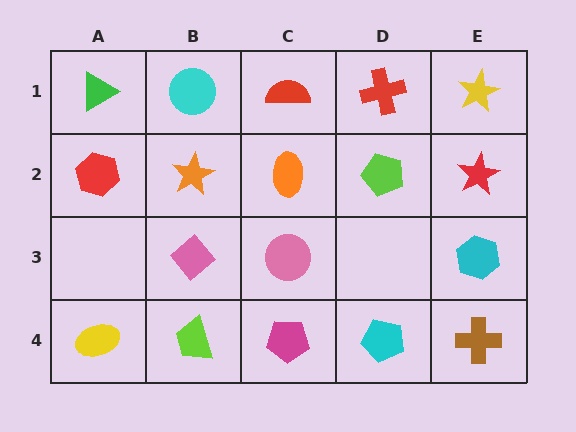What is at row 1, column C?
A red semicircle.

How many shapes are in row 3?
3 shapes.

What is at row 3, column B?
A pink diamond.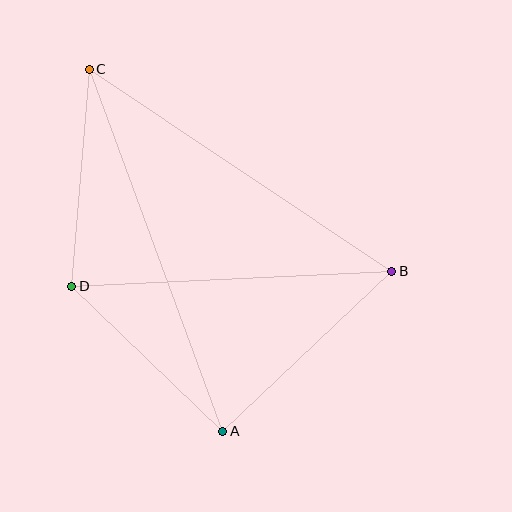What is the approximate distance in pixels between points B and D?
The distance between B and D is approximately 320 pixels.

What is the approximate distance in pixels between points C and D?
The distance between C and D is approximately 218 pixels.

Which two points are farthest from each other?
Points A and C are farthest from each other.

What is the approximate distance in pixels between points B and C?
The distance between B and C is approximately 363 pixels.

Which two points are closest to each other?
Points A and D are closest to each other.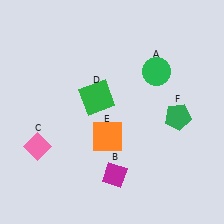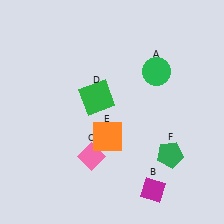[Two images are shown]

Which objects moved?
The objects that moved are: the magenta diamond (B), the pink diamond (C), the green pentagon (F).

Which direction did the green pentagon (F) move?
The green pentagon (F) moved down.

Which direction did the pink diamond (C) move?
The pink diamond (C) moved right.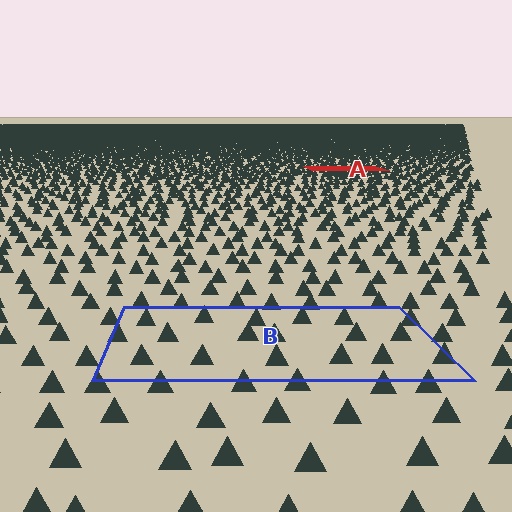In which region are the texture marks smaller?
The texture marks are smaller in region A, because it is farther away.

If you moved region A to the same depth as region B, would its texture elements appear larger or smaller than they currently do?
They would appear larger. At a closer depth, the same texture elements are projected at a bigger on-screen size.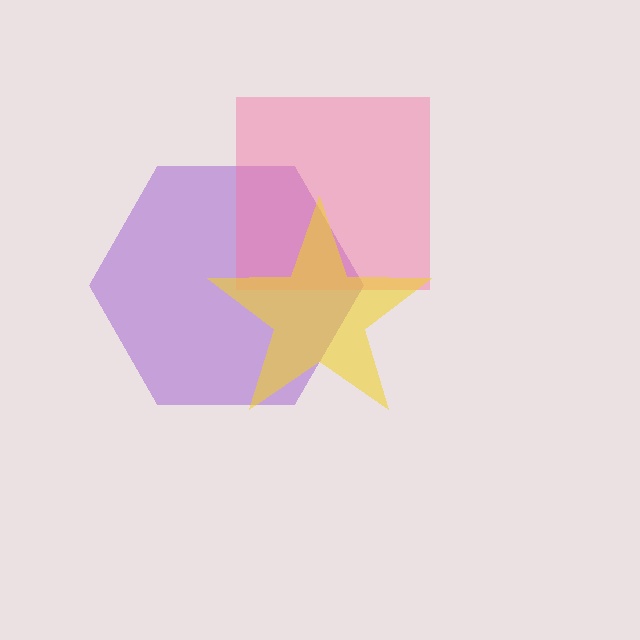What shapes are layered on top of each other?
The layered shapes are: a purple hexagon, a pink square, a yellow star.